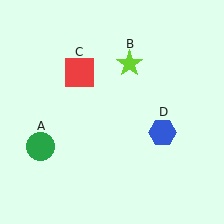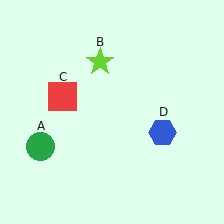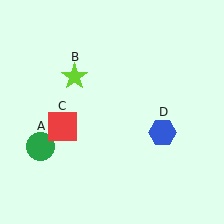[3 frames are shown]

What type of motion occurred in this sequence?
The lime star (object B), red square (object C) rotated counterclockwise around the center of the scene.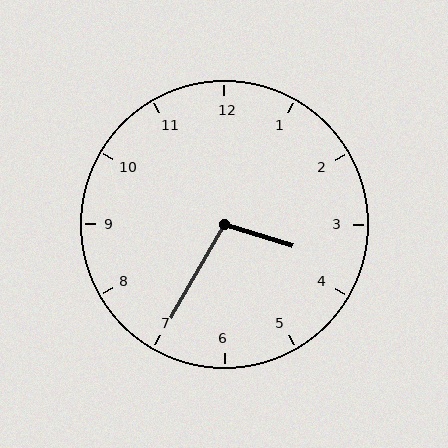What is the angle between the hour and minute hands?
Approximately 102 degrees.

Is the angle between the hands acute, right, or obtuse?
It is obtuse.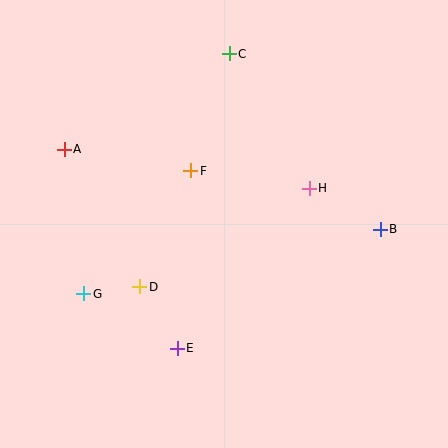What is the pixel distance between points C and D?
The distance between C and D is 249 pixels.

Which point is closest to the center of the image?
Point F at (191, 171) is closest to the center.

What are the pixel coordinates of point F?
Point F is at (191, 171).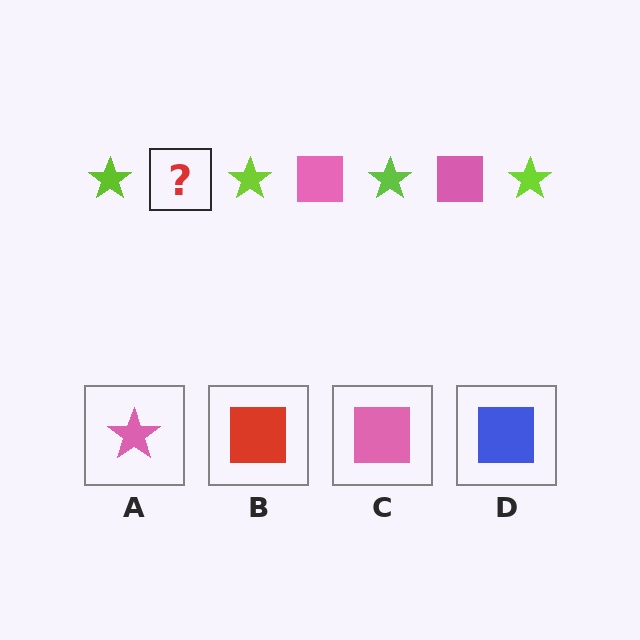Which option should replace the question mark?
Option C.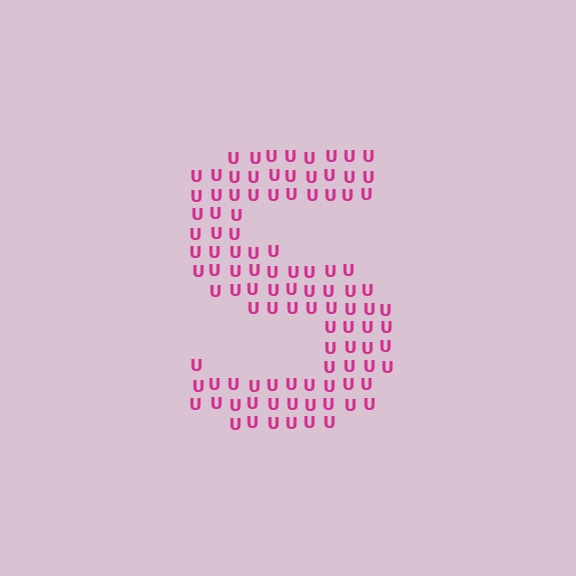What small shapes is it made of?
It is made of small letter U's.